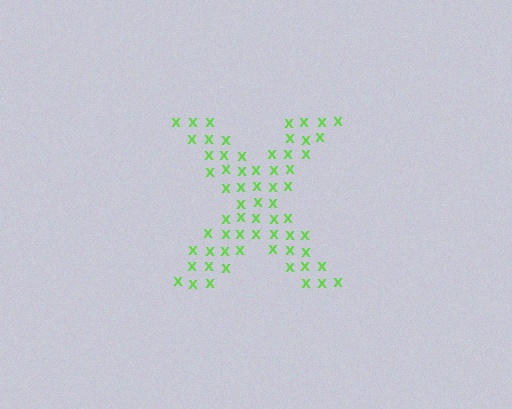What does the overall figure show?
The overall figure shows the letter X.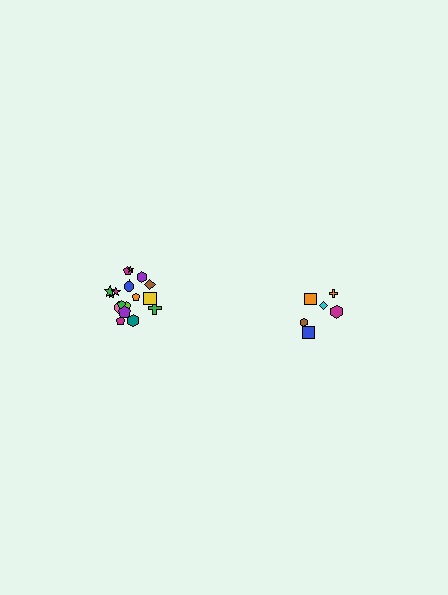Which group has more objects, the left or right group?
The left group.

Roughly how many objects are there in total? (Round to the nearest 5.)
Roughly 25 objects in total.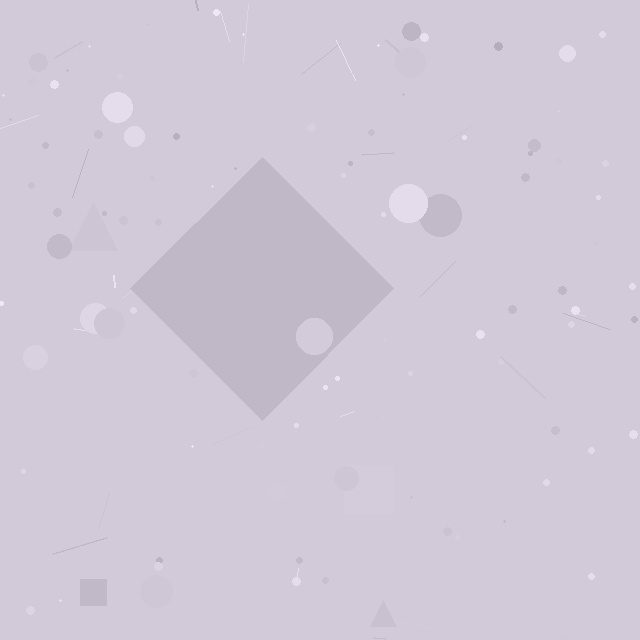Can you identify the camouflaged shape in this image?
The camouflaged shape is a diamond.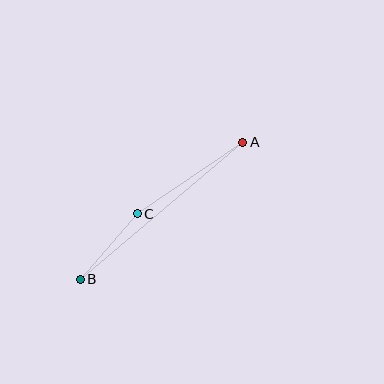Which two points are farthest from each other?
Points A and B are farthest from each other.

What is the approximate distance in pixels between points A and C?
The distance between A and C is approximately 128 pixels.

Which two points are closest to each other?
Points B and C are closest to each other.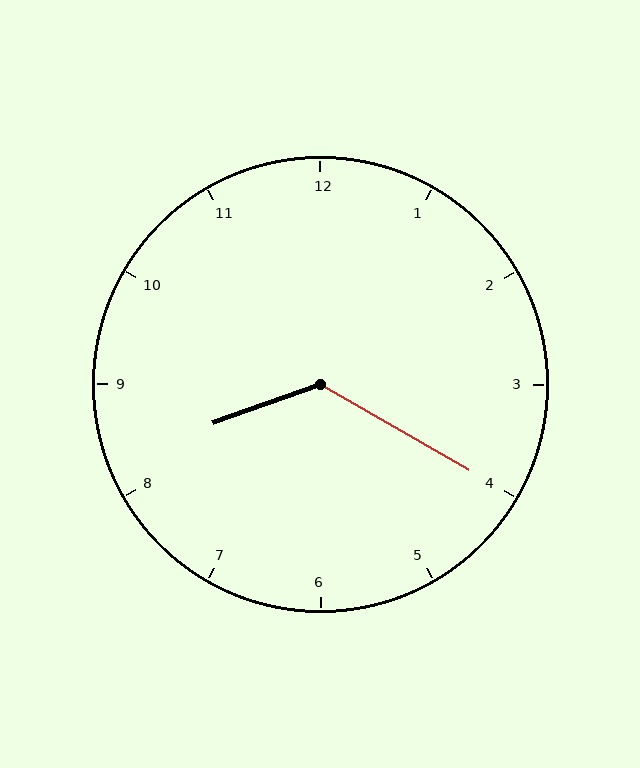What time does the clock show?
8:20.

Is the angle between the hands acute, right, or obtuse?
It is obtuse.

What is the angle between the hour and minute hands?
Approximately 130 degrees.